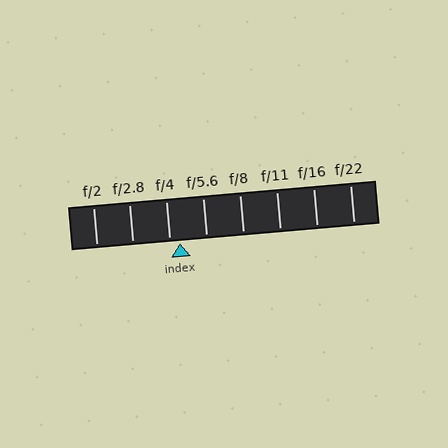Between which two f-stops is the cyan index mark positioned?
The index mark is between f/4 and f/5.6.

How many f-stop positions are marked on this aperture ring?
There are 8 f-stop positions marked.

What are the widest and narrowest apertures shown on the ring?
The widest aperture shown is f/2 and the narrowest is f/22.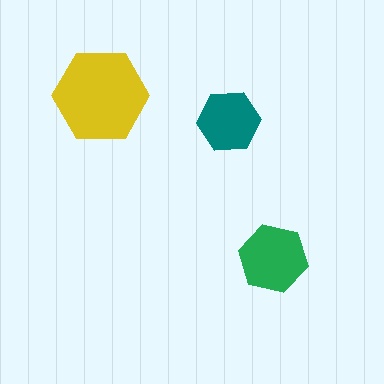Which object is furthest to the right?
The green hexagon is rightmost.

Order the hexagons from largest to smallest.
the yellow one, the green one, the teal one.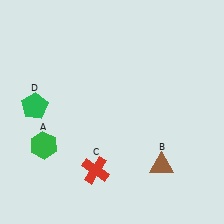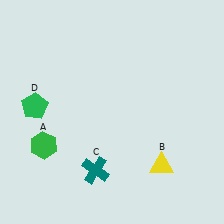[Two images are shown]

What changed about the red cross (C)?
In Image 1, C is red. In Image 2, it changed to teal.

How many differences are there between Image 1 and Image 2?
There are 2 differences between the two images.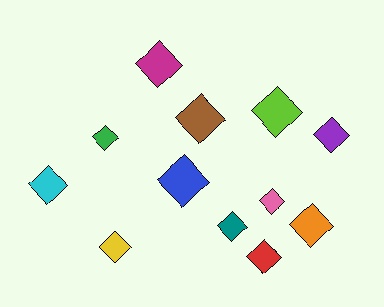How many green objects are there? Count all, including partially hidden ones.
There is 1 green object.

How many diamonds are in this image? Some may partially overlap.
There are 12 diamonds.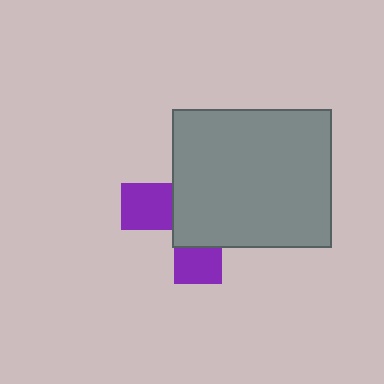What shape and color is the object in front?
The object in front is a gray rectangle.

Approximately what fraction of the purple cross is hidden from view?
Roughly 67% of the purple cross is hidden behind the gray rectangle.